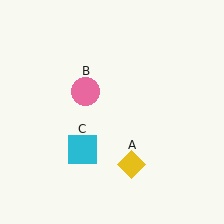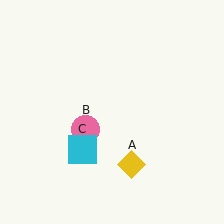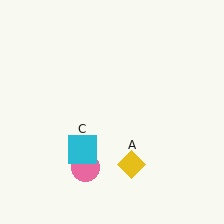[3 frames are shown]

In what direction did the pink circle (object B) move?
The pink circle (object B) moved down.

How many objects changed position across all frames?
1 object changed position: pink circle (object B).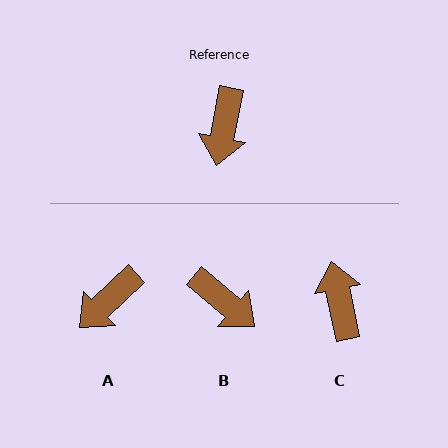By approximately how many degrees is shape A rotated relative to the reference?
Approximately 36 degrees clockwise.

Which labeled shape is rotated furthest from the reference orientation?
C, about 157 degrees away.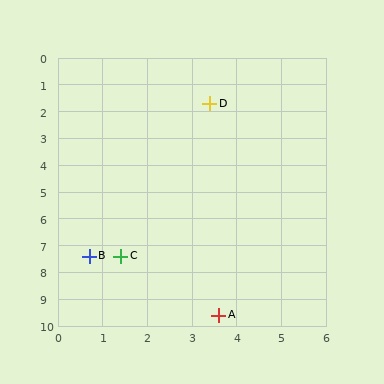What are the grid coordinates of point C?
Point C is at approximately (1.4, 7.4).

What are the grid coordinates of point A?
Point A is at approximately (3.6, 9.6).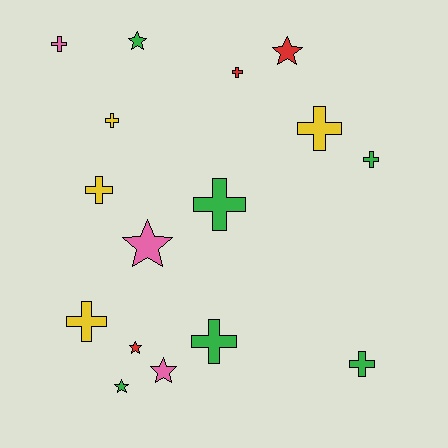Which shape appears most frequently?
Cross, with 10 objects.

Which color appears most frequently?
Green, with 6 objects.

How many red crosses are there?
There is 1 red cross.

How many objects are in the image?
There are 16 objects.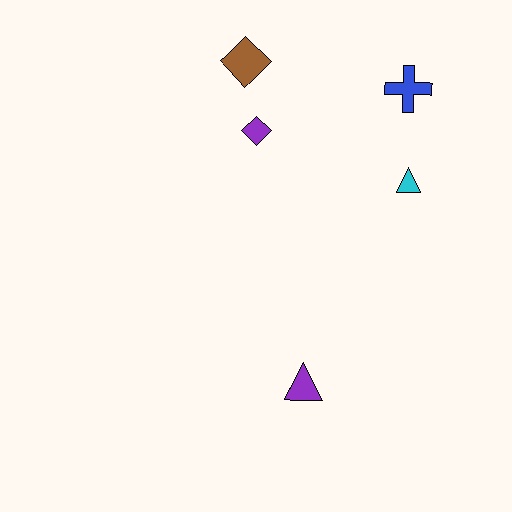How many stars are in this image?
There are no stars.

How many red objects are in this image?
There are no red objects.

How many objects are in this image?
There are 5 objects.